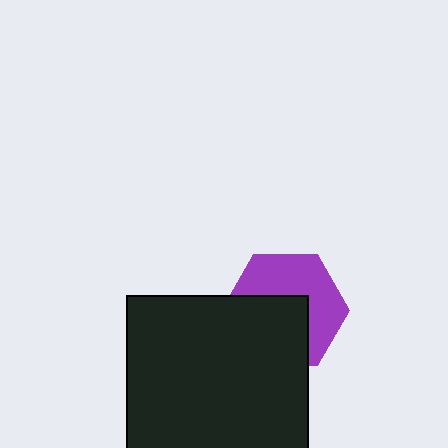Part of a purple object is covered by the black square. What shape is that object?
It is a hexagon.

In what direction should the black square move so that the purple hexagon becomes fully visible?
The black square should move down. That is the shortest direction to clear the overlap and leave the purple hexagon fully visible.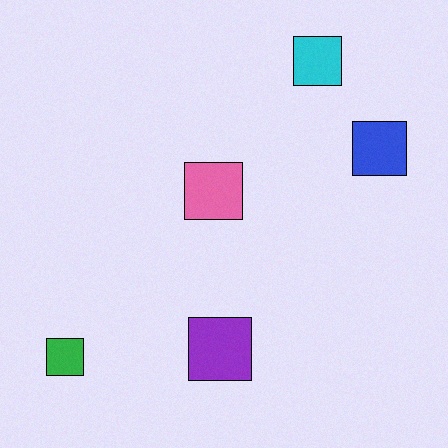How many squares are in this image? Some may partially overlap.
There are 5 squares.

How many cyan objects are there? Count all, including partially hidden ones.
There is 1 cyan object.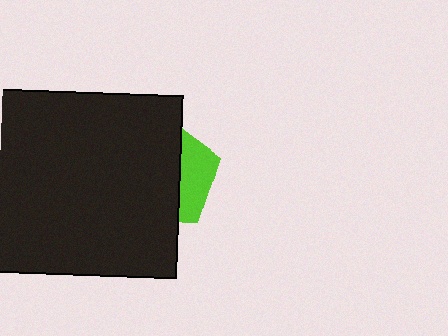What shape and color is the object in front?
The object in front is a black square.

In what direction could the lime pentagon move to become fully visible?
The lime pentagon could move right. That would shift it out from behind the black square entirely.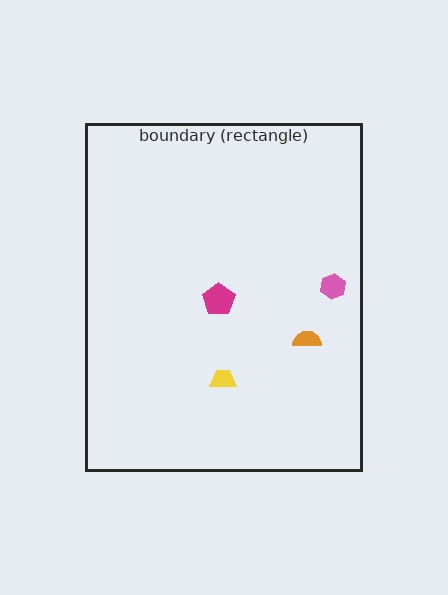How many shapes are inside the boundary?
4 inside, 0 outside.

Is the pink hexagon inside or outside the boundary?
Inside.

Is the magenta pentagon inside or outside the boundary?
Inside.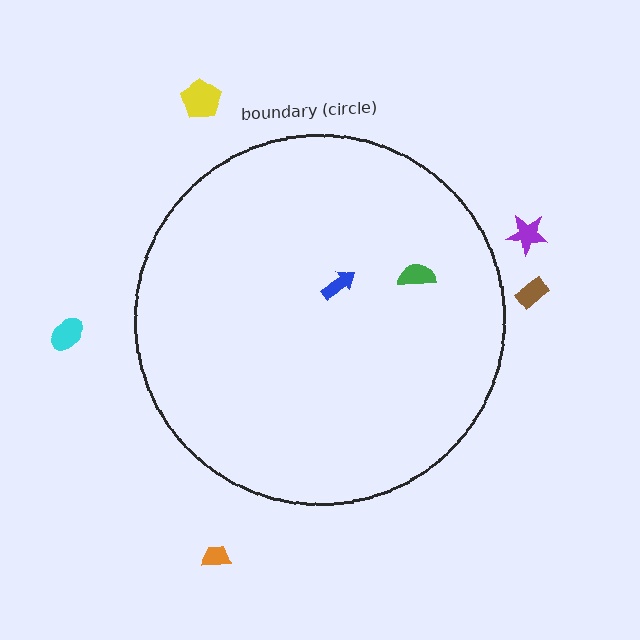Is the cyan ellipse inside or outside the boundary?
Outside.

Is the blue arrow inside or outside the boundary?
Inside.